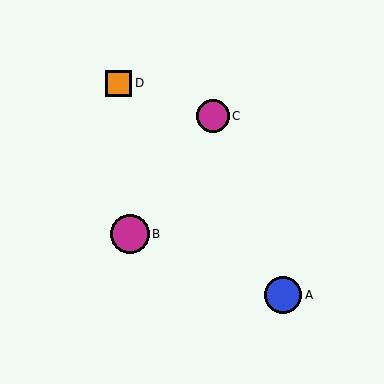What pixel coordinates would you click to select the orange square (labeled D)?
Click at (119, 83) to select the orange square D.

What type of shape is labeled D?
Shape D is an orange square.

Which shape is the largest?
The magenta circle (labeled B) is the largest.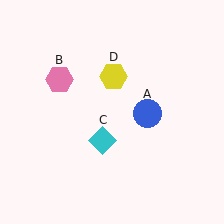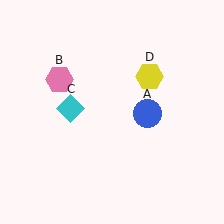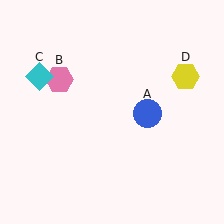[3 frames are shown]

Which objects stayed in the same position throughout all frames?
Blue circle (object A) and pink hexagon (object B) remained stationary.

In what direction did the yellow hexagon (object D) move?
The yellow hexagon (object D) moved right.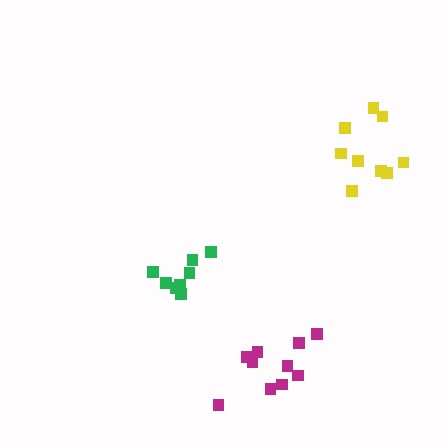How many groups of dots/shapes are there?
There are 3 groups.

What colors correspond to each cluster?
The clusters are colored: green, magenta, yellow.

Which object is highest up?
The yellow cluster is topmost.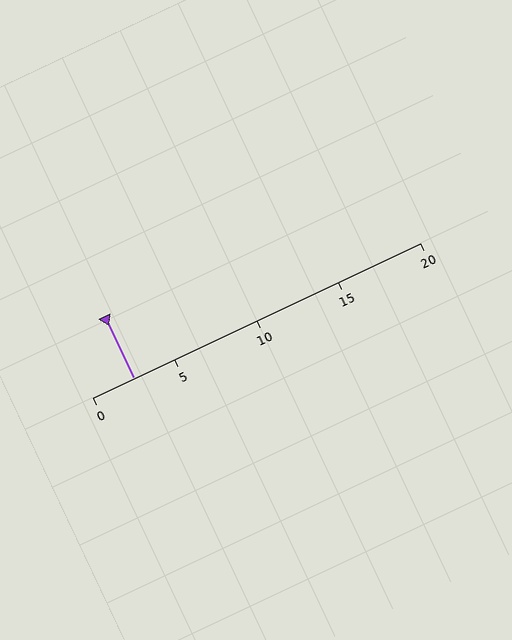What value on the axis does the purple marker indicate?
The marker indicates approximately 2.5.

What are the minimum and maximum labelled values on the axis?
The axis runs from 0 to 20.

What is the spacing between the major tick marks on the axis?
The major ticks are spaced 5 apart.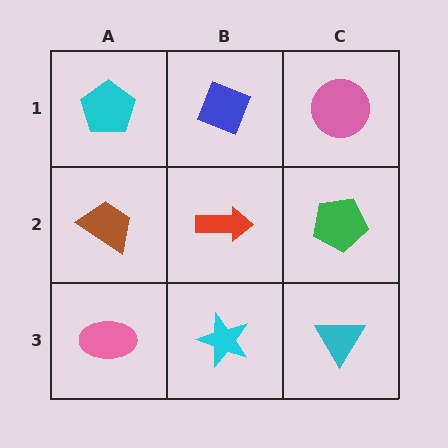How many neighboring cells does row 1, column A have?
2.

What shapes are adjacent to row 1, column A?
A brown trapezoid (row 2, column A), a blue diamond (row 1, column B).